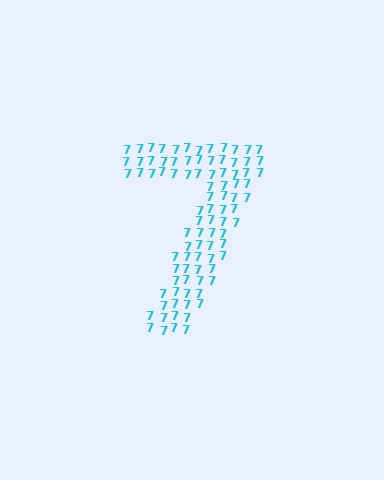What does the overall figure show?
The overall figure shows the digit 7.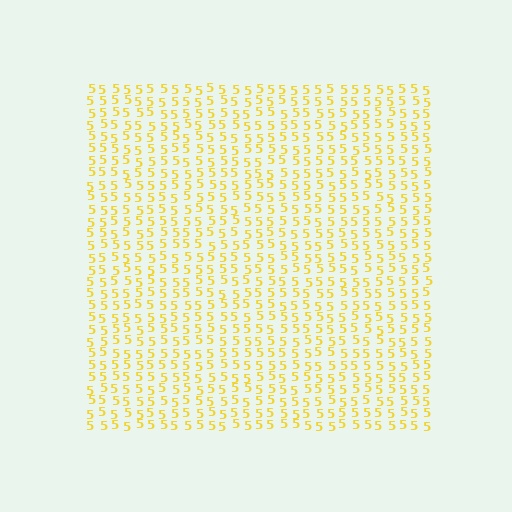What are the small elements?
The small elements are digit 5's.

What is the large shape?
The large shape is a square.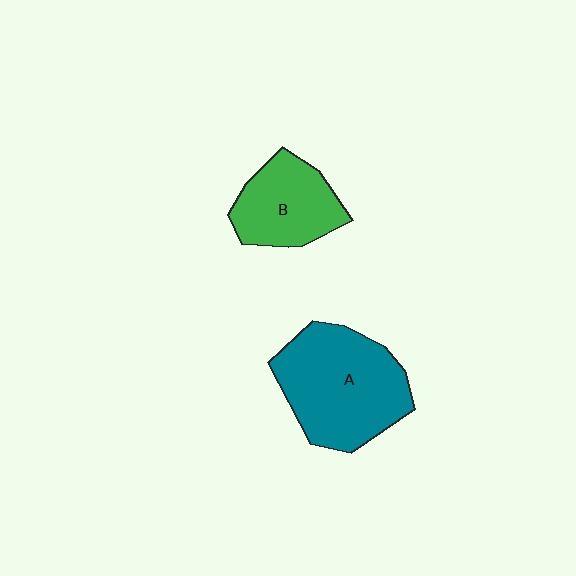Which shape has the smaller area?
Shape B (green).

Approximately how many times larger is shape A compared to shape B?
Approximately 1.6 times.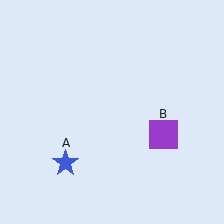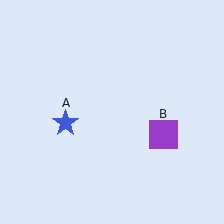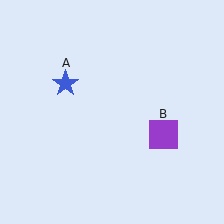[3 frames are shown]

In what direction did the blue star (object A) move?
The blue star (object A) moved up.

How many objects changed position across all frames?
1 object changed position: blue star (object A).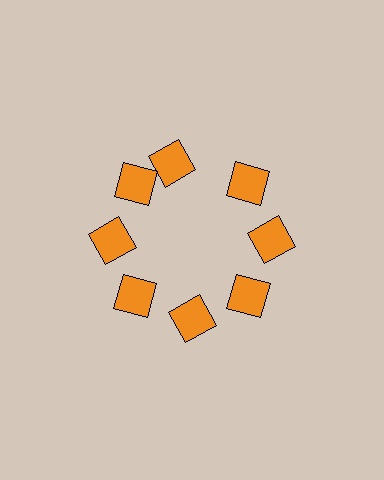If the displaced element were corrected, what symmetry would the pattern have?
It would have 8-fold rotational symmetry — the pattern would map onto itself every 45 degrees.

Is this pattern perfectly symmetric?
No. The 8 orange squares are arranged in a ring, but one element near the 12 o'clock position is rotated out of alignment along the ring, breaking the 8-fold rotational symmetry.